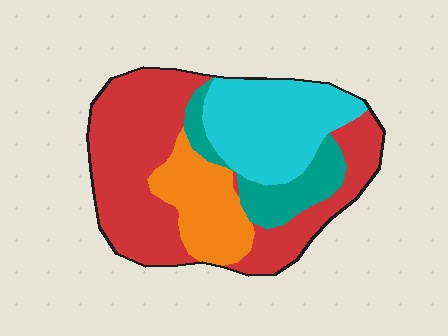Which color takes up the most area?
Red, at roughly 45%.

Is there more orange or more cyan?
Cyan.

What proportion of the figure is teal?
Teal takes up about one eighth (1/8) of the figure.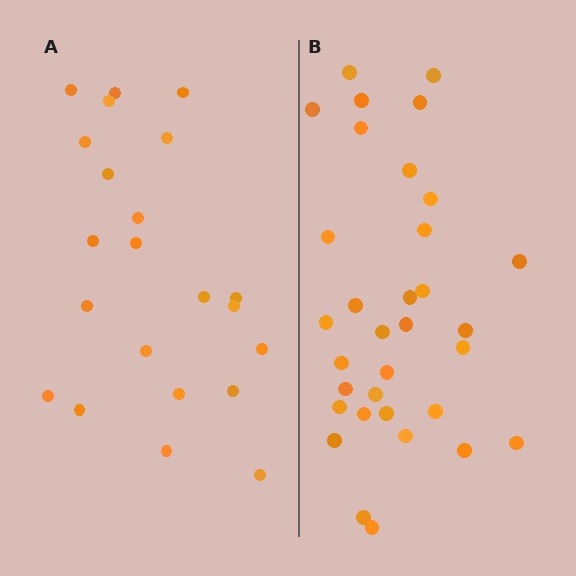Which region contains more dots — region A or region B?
Region B (the right region) has more dots.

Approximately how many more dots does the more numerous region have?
Region B has roughly 12 or so more dots than region A.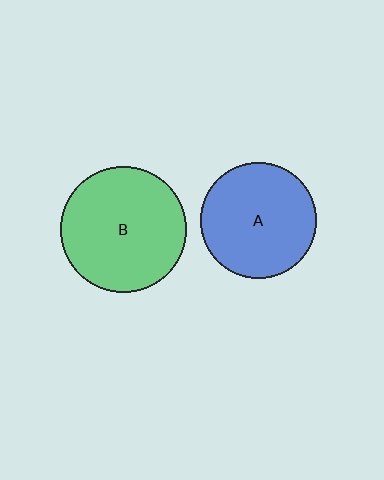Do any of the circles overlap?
No, none of the circles overlap.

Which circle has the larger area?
Circle B (green).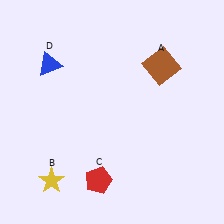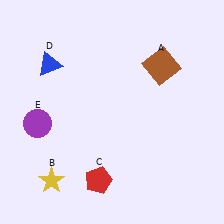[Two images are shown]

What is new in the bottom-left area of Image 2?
A purple circle (E) was added in the bottom-left area of Image 2.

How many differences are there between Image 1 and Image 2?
There is 1 difference between the two images.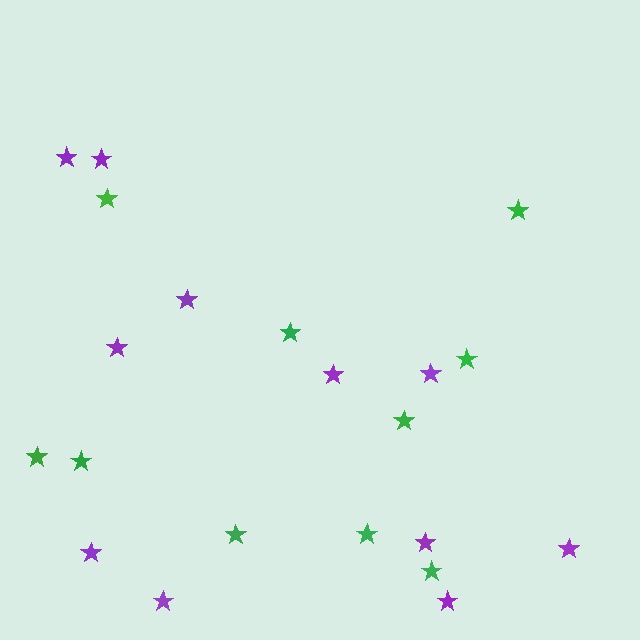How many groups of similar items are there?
There are 2 groups: one group of purple stars (11) and one group of green stars (10).